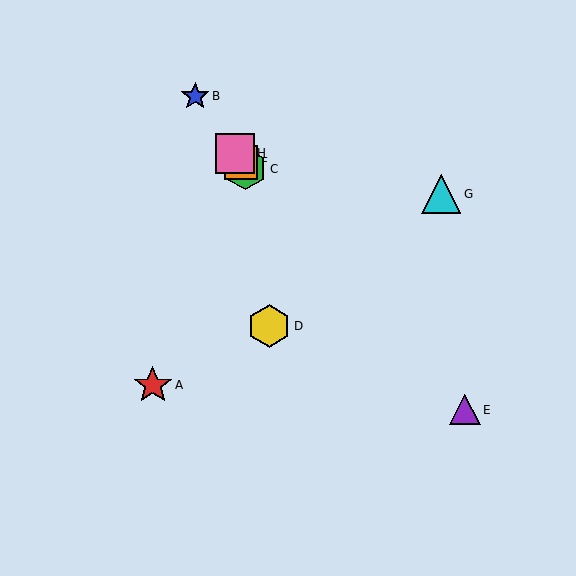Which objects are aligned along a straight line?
Objects B, C, F, H are aligned along a straight line.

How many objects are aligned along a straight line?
4 objects (B, C, F, H) are aligned along a straight line.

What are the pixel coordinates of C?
Object C is at (245, 169).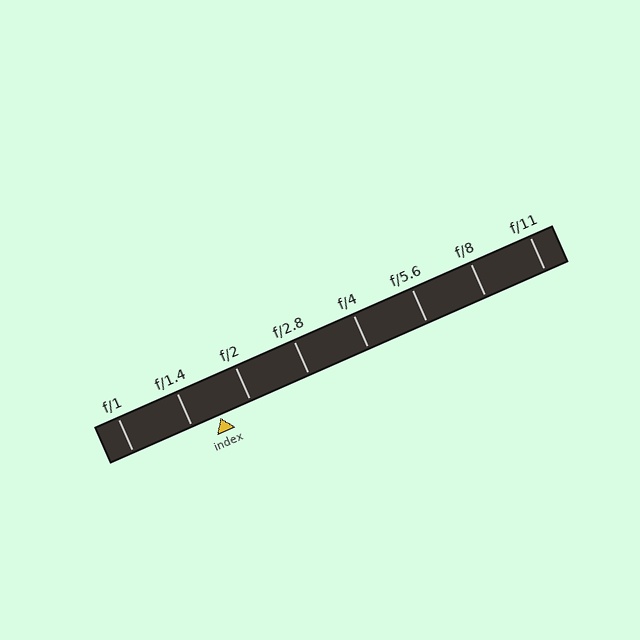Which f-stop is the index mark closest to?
The index mark is closest to f/1.4.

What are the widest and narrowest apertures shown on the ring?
The widest aperture shown is f/1 and the narrowest is f/11.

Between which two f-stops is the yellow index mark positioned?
The index mark is between f/1.4 and f/2.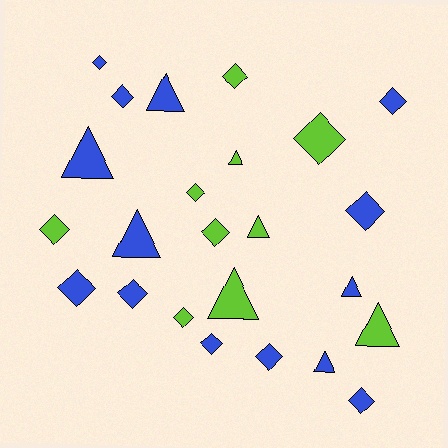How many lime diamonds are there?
There are 6 lime diamonds.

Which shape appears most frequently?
Diamond, with 15 objects.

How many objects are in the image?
There are 24 objects.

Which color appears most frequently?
Blue, with 14 objects.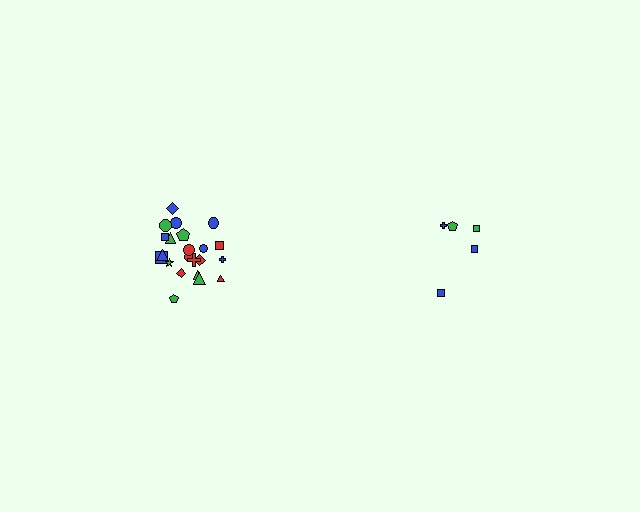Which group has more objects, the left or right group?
The left group.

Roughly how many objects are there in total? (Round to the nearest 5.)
Roughly 25 objects in total.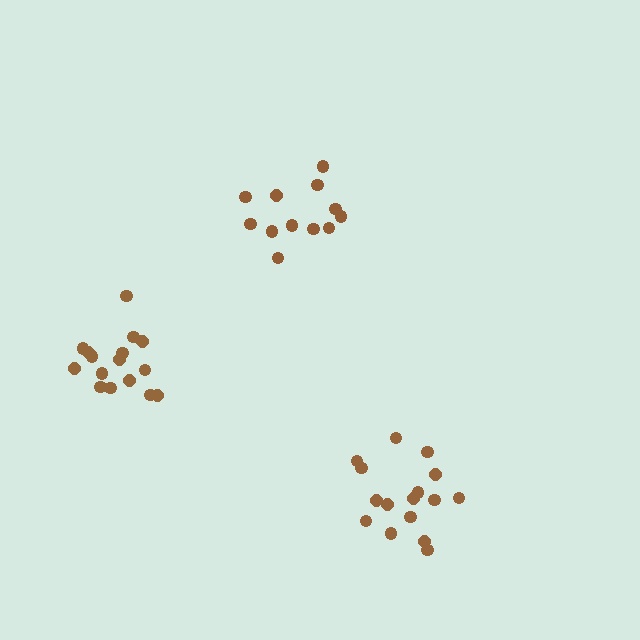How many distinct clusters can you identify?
There are 3 distinct clusters.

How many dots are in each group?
Group 1: 12 dots, Group 2: 16 dots, Group 3: 16 dots (44 total).